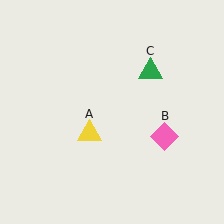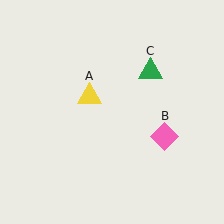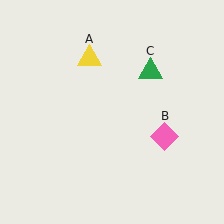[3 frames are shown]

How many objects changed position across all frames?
1 object changed position: yellow triangle (object A).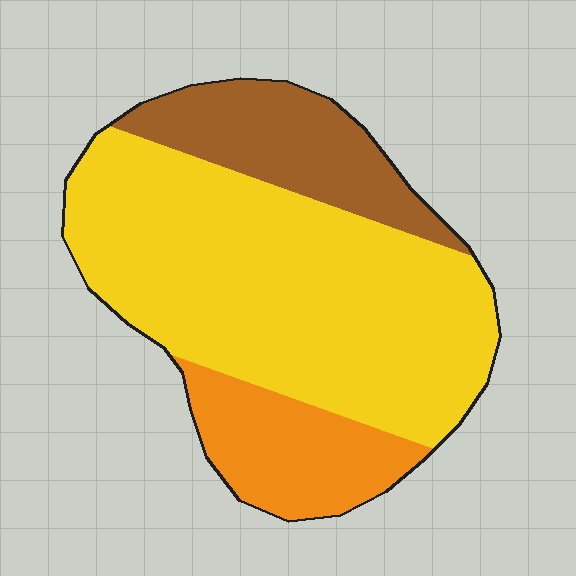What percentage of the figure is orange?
Orange takes up about one sixth (1/6) of the figure.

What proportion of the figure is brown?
Brown takes up less than a quarter of the figure.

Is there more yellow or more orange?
Yellow.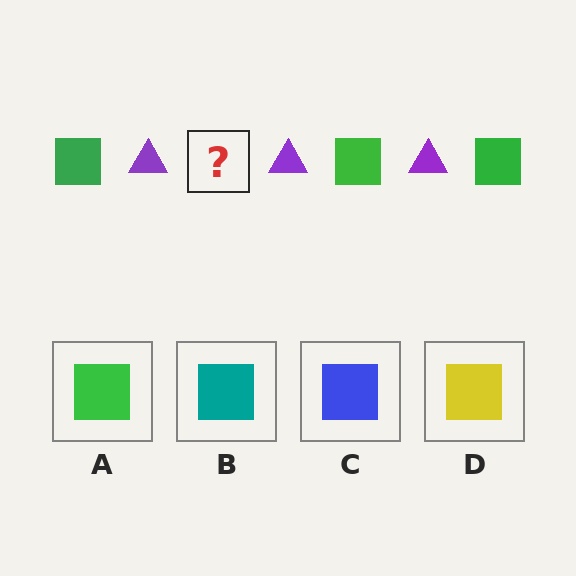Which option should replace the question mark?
Option A.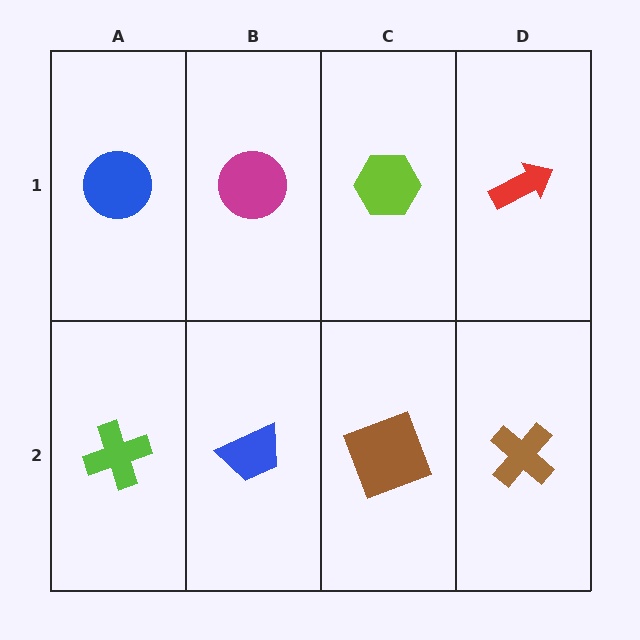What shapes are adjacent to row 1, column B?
A blue trapezoid (row 2, column B), a blue circle (row 1, column A), a lime hexagon (row 1, column C).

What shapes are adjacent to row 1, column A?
A lime cross (row 2, column A), a magenta circle (row 1, column B).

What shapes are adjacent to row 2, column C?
A lime hexagon (row 1, column C), a blue trapezoid (row 2, column B), a brown cross (row 2, column D).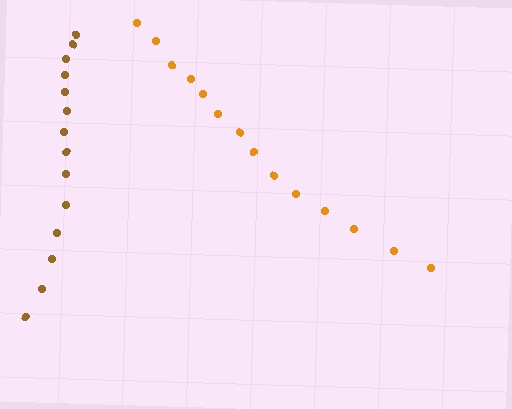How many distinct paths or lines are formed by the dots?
There are 2 distinct paths.